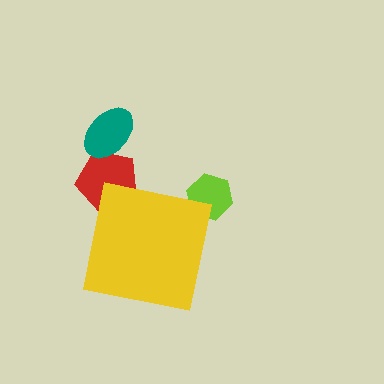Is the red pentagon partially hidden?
Yes, the red pentagon is partially hidden behind the yellow square.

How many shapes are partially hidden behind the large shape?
2 shapes are partially hidden.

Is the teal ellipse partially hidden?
No, the teal ellipse is fully visible.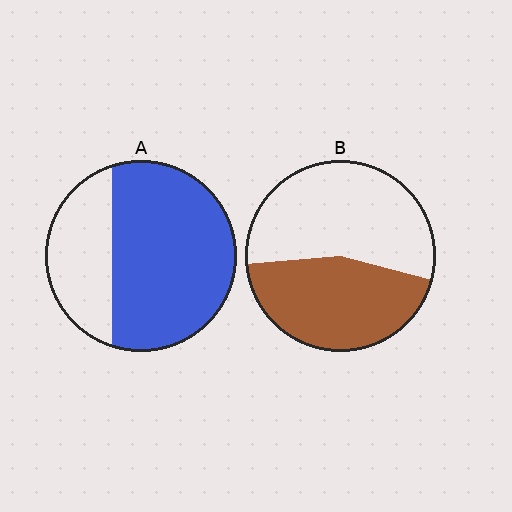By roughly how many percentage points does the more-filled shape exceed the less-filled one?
By roughly 25 percentage points (A over B).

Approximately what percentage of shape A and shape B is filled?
A is approximately 70% and B is approximately 45%.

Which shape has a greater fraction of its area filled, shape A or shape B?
Shape A.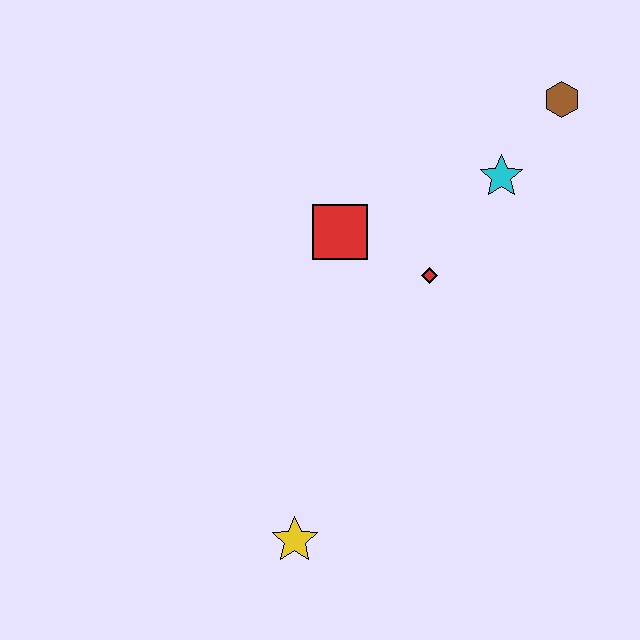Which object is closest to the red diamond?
The red square is closest to the red diamond.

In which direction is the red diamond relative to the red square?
The red diamond is to the right of the red square.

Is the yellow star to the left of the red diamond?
Yes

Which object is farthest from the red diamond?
The yellow star is farthest from the red diamond.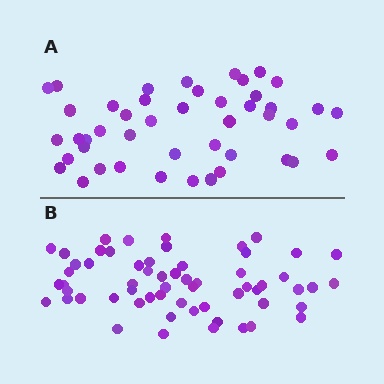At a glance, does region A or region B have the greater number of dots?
Region B (the bottom region) has more dots.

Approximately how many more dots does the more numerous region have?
Region B has approximately 15 more dots than region A.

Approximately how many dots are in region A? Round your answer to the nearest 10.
About 40 dots. (The exact count is 45, which rounds to 40.)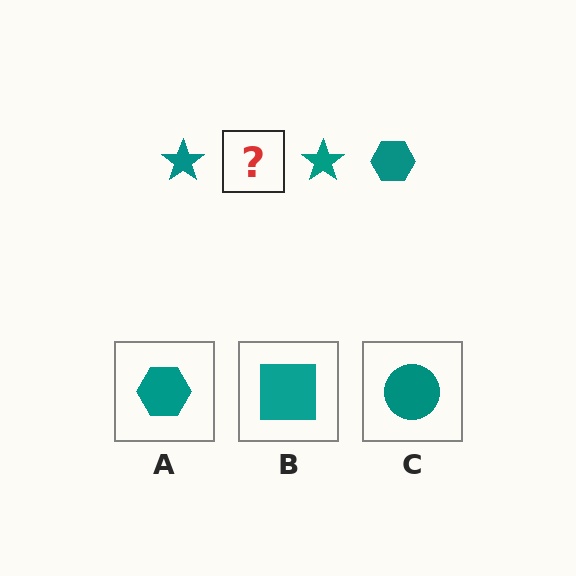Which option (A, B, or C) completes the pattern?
A.